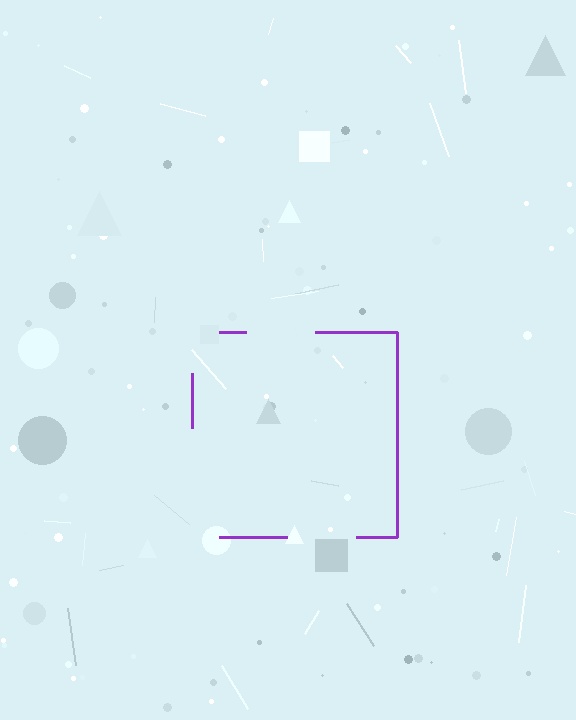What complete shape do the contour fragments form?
The contour fragments form a square.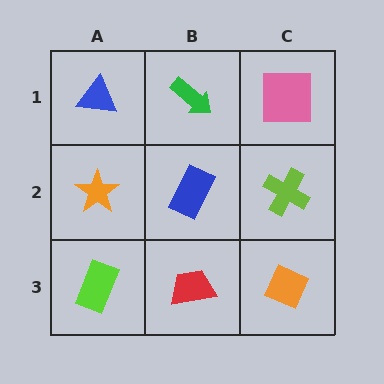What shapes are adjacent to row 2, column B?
A green arrow (row 1, column B), a red trapezoid (row 3, column B), an orange star (row 2, column A), a lime cross (row 2, column C).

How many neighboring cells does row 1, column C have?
2.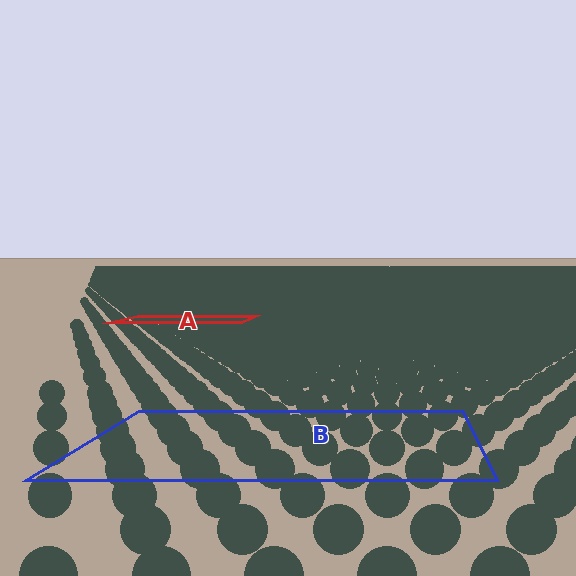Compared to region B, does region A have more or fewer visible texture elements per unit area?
Region A has more texture elements per unit area — they are packed more densely because it is farther away.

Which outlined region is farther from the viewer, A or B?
Region A is farther from the viewer — the texture elements inside it appear smaller and more densely packed.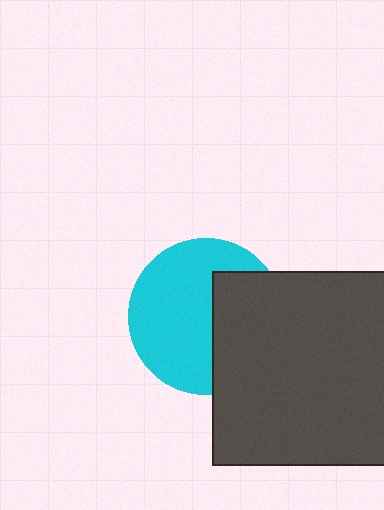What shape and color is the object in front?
The object in front is a dark gray square.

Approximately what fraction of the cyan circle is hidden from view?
Roughly 39% of the cyan circle is hidden behind the dark gray square.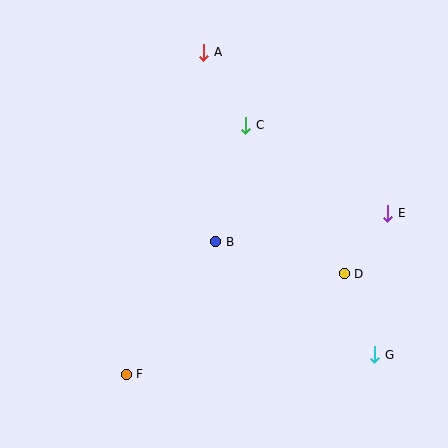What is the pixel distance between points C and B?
The distance between C and B is 120 pixels.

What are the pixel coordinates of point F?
Point F is at (126, 374).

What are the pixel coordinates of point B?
Point B is at (216, 242).